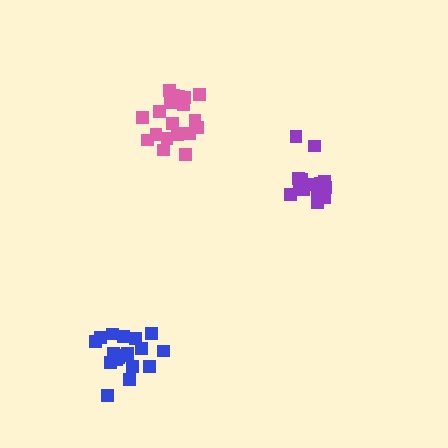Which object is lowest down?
The blue cluster is bottommost.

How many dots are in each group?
Group 1: 19 dots, Group 2: 17 dots, Group 3: 20 dots (56 total).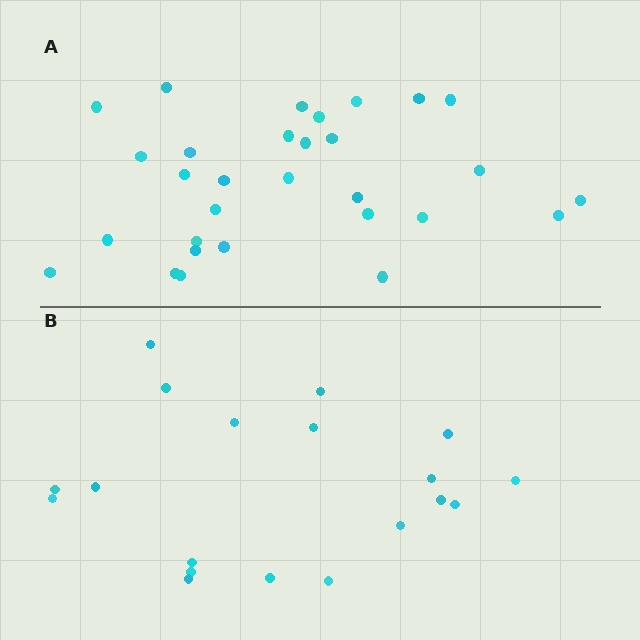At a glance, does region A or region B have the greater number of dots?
Region A (the top region) has more dots.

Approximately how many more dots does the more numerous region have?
Region A has roughly 12 or so more dots than region B.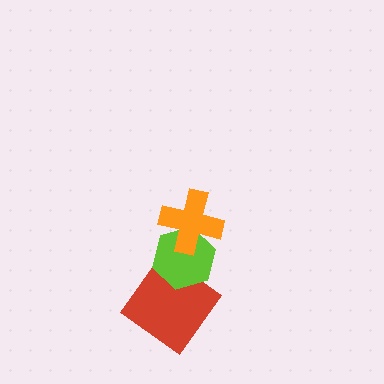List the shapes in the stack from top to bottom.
From top to bottom: the orange cross, the lime hexagon, the red diamond.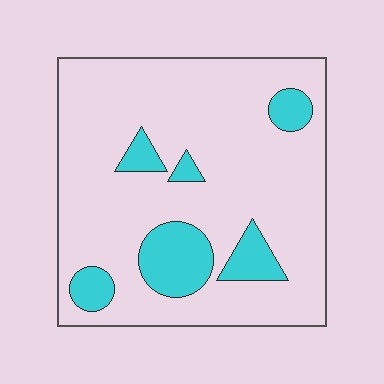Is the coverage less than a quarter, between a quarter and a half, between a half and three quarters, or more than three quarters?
Less than a quarter.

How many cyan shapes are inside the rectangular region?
6.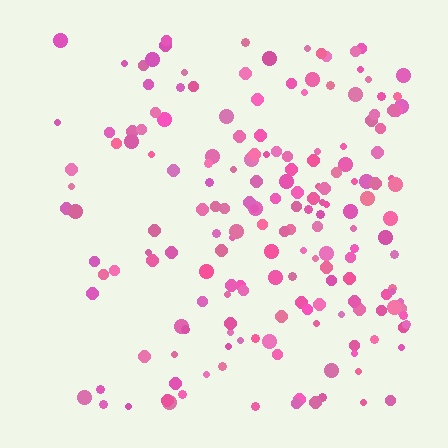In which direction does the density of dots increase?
From left to right, with the right side densest.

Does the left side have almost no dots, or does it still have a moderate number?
Still a moderate number, just noticeably fewer than the right.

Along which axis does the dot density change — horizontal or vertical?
Horizontal.